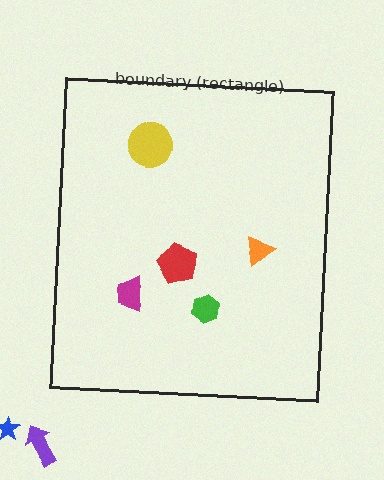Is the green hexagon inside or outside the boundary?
Inside.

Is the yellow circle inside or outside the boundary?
Inside.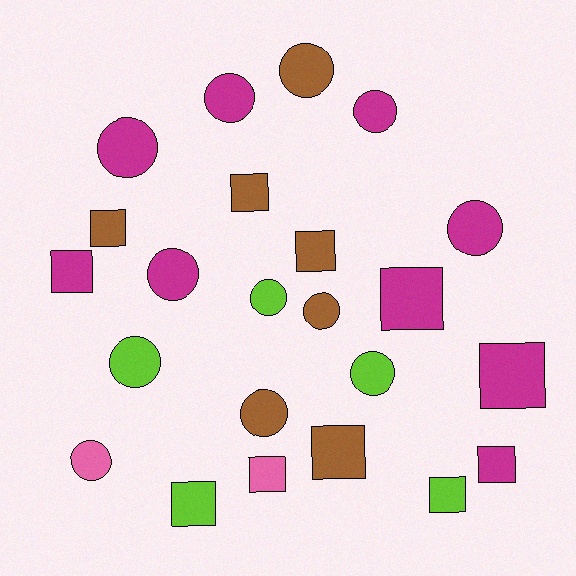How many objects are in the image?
There are 23 objects.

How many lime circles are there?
There are 3 lime circles.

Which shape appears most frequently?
Circle, with 12 objects.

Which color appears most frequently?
Magenta, with 9 objects.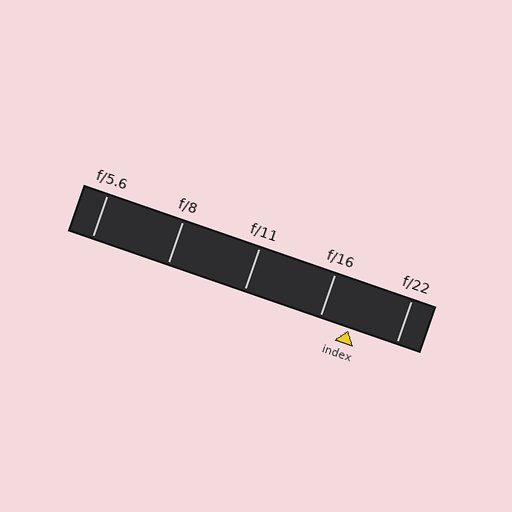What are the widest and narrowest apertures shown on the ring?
The widest aperture shown is f/5.6 and the narrowest is f/22.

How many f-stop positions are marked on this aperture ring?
There are 5 f-stop positions marked.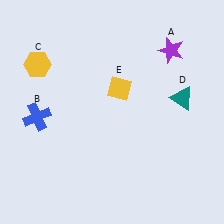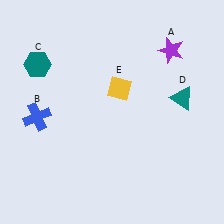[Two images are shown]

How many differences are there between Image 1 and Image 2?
There is 1 difference between the two images.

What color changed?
The hexagon (C) changed from yellow in Image 1 to teal in Image 2.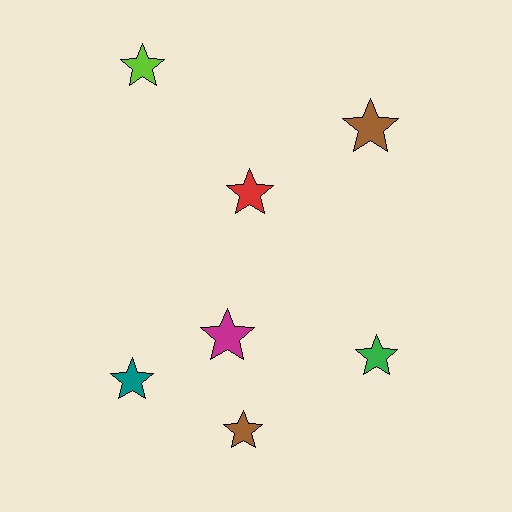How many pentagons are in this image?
There are no pentagons.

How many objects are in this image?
There are 7 objects.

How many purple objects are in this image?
There are no purple objects.